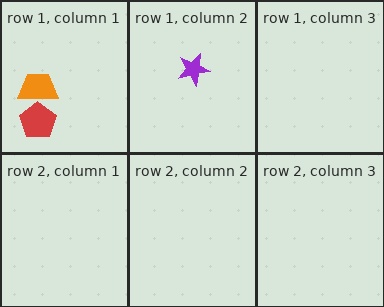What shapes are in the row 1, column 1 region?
The orange trapezoid, the red pentagon.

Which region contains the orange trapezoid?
The row 1, column 1 region.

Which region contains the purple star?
The row 1, column 2 region.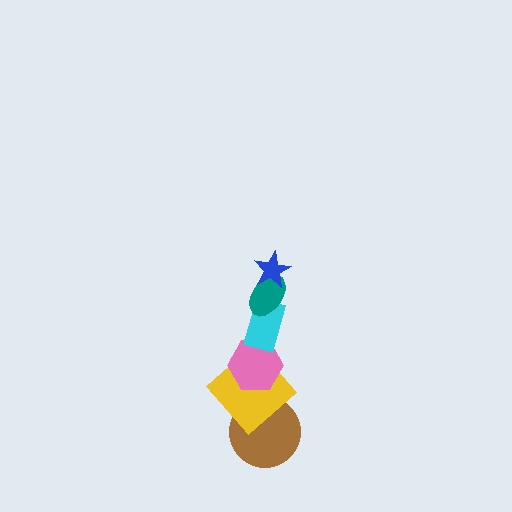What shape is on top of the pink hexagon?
The cyan rectangle is on top of the pink hexagon.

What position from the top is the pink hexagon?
The pink hexagon is 4th from the top.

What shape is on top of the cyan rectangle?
The teal ellipse is on top of the cyan rectangle.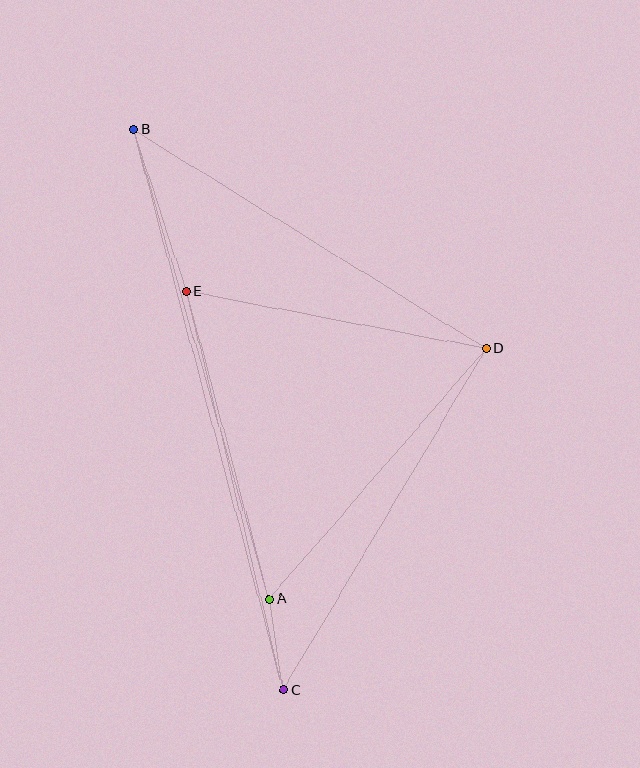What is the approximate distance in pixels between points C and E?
The distance between C and E is approximately 410 pixels.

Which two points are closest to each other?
Points A and C are closest to each other.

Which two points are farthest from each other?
Points B and C are farthest from each other.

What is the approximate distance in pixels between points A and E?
The distance between A and E is approximately 318 pixels.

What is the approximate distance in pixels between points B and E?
The distance between B and E is approximately 170 pixels.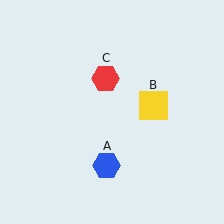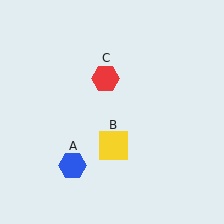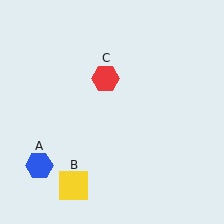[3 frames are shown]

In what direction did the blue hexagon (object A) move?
The blue hexagon (object A) moved left.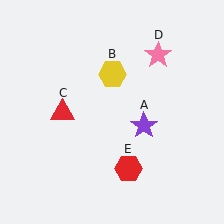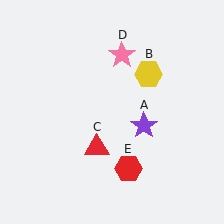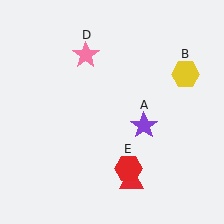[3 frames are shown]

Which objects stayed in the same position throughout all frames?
Purple star (object A) and red hexagon (object E) remained stationary.